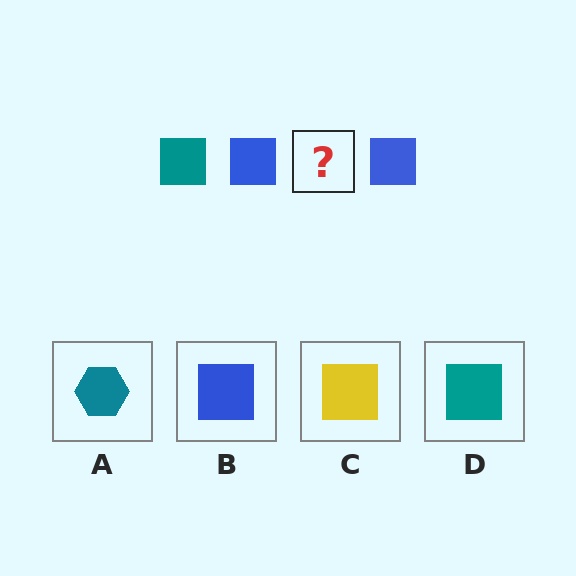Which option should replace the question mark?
Option D.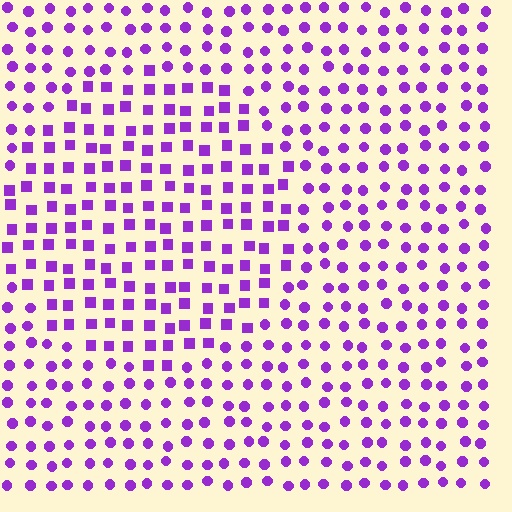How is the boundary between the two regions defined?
The boundary is defined by a change in element shape: squares inside vs. circles outside. All elements share the same color and spacing.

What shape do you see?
I see a circle.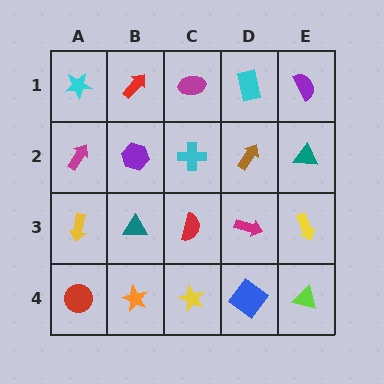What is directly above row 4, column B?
A teal triangle.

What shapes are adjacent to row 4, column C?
A red semicircle (row 3, column C), an orange star (row 4, column B), a blue diamond (row 4, column D).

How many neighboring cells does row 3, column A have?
3.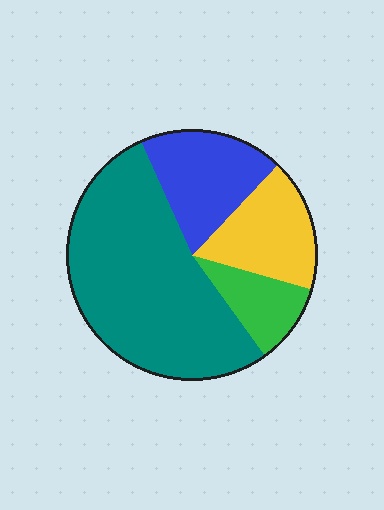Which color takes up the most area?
Teal, at roughly 55%.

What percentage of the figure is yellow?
Yellow takes up about one sixth (1/6) of the figure.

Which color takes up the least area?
Green, at roughly 10%.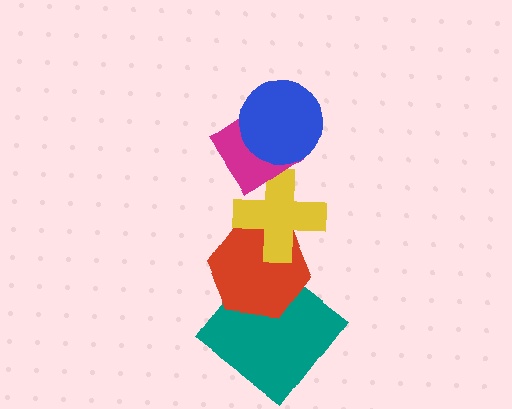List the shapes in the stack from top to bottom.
From top to bottom: the blue circle, the magenta diamond, the yellow cross, the red hexagon, the teal diamond.